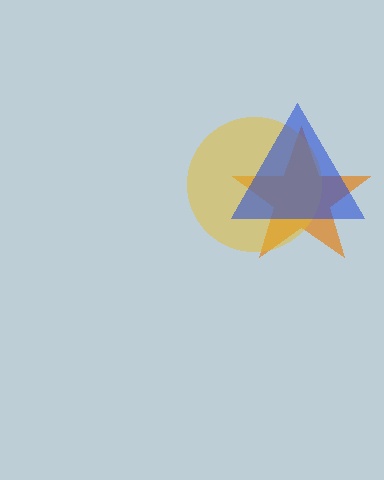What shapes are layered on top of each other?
The layered shapes are: an orange star, a yellow circle, a blue triangle.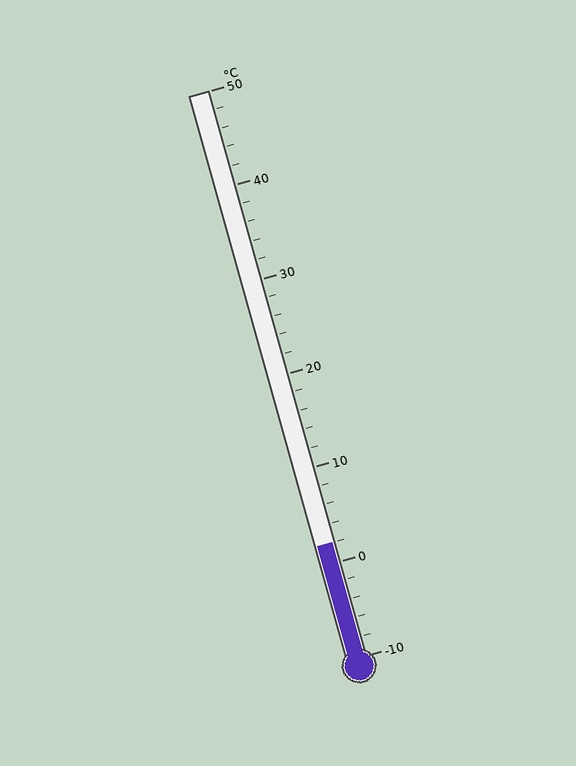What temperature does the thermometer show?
The thermometer shows approximately 2°C.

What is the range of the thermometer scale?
The thermometer scale ranges from -10°C to 50°C.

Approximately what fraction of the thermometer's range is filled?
The thermometer is filled to approximately 20% of its range.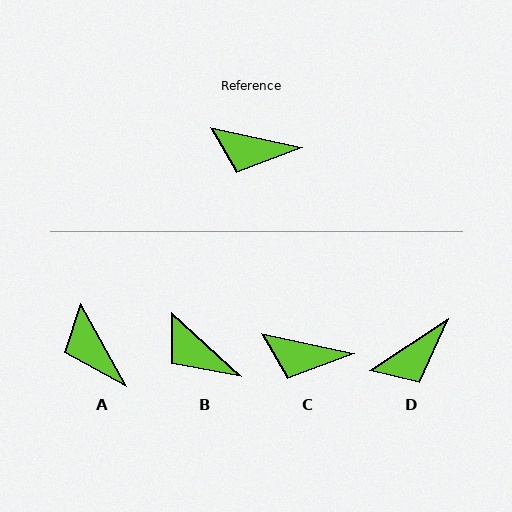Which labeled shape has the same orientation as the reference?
C.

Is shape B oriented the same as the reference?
No, it is off by about 30 degrees.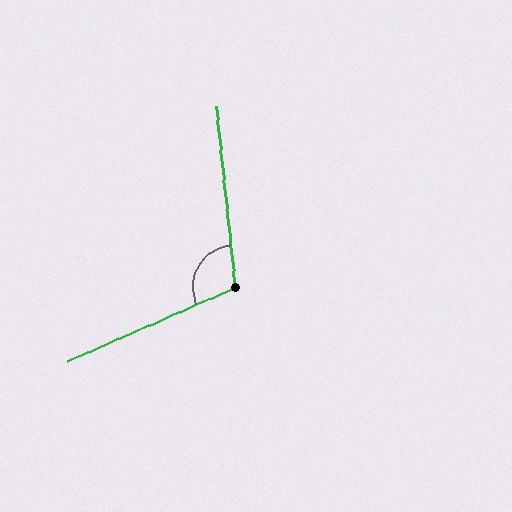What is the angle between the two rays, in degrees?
Approximately 108 degrees.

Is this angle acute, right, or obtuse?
It is obtuse.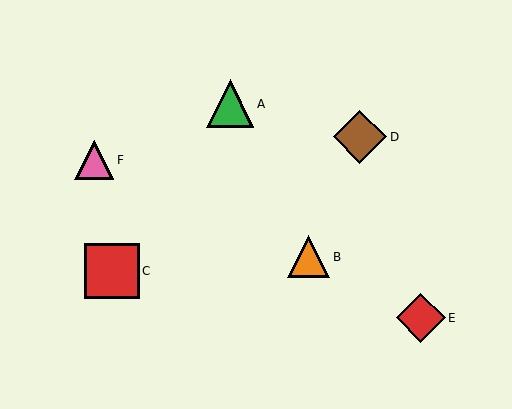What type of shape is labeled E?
Shape E is a red diamond.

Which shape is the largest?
The red square (labeled C) is the largest.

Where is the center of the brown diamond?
The center of the brown diamond is at (360, 137).